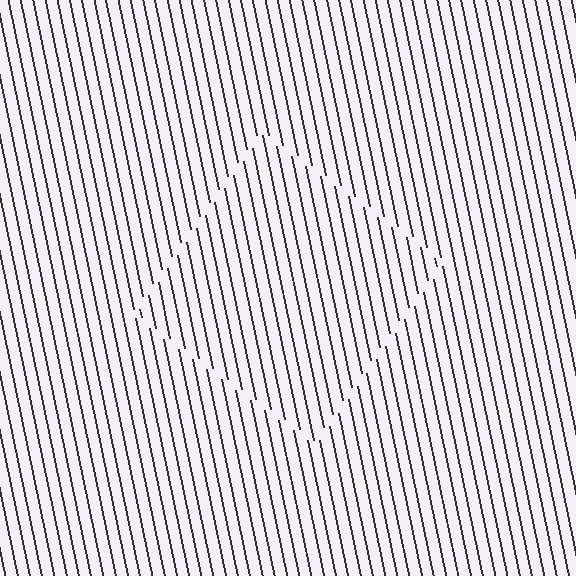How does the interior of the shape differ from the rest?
The interior of the shape contains the same grating, shifted by half a period — the contour is defined by the phase discontinuity where line-ends from the inner and outer gratings abut.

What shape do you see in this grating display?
An illusory square. The interior of the shape contains the same grating, shifted by half a period — the contour is defined by the phase discontinuity where line-ends from the inner and outer gratings abut.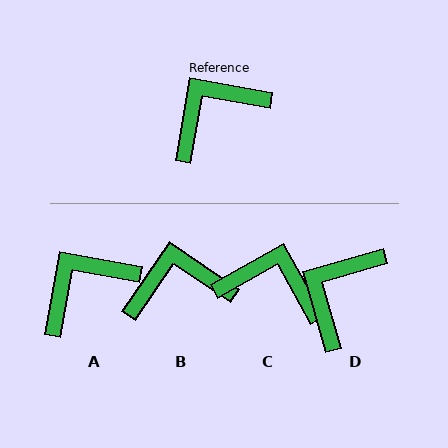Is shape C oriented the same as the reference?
No, it is off by about 51 degrees.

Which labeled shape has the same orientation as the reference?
A.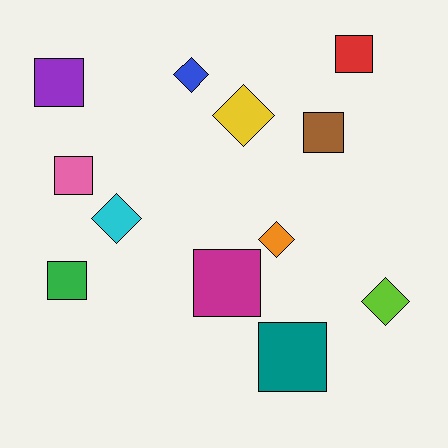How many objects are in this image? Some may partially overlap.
There are 12 objects.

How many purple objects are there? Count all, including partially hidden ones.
There is 1 purple object.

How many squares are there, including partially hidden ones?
There are 7 squares.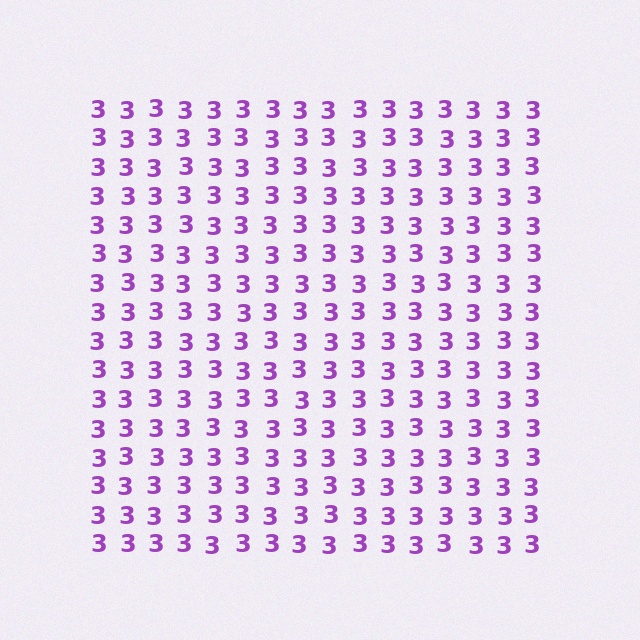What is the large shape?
The large shape is a square.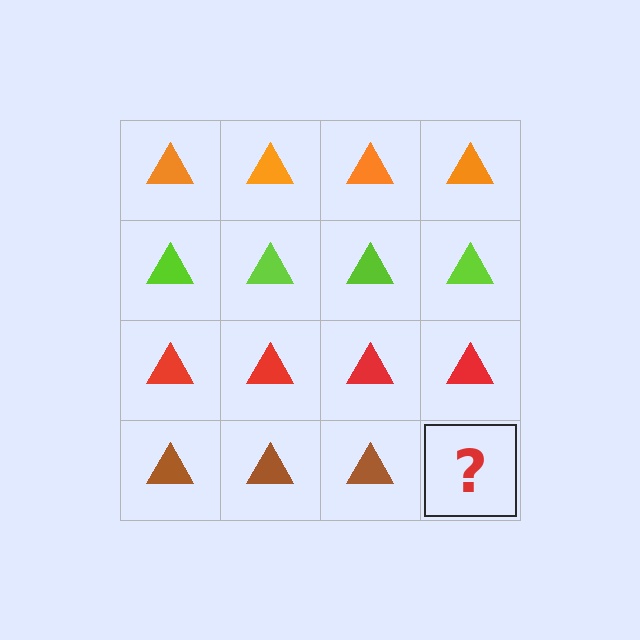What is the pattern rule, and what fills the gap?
The rule is that each row has a consistent color. The gap should be filled with a brown triangle.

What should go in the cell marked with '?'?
The missing cell should contain a brown triangle.